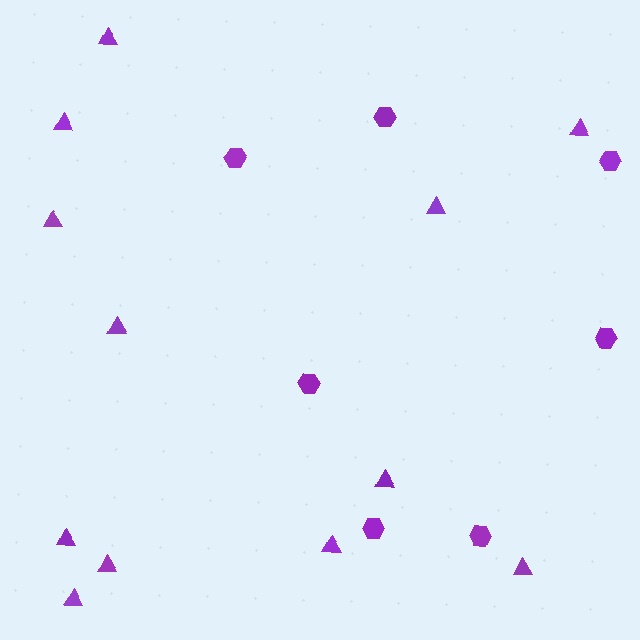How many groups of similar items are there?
There are 2 groups: one group of triangles (12) and one group of hexagons (7).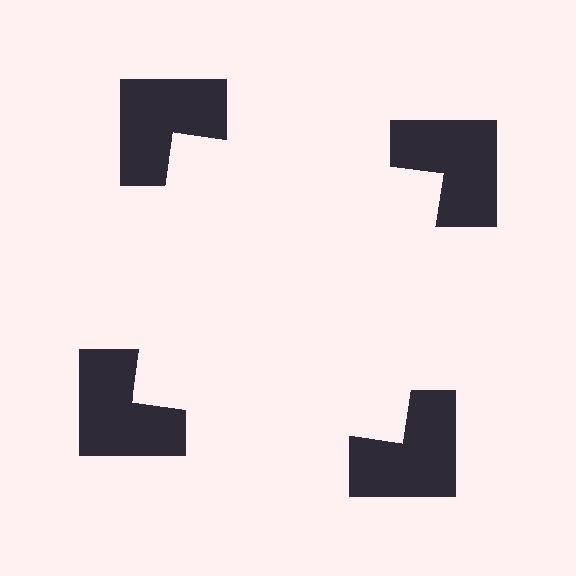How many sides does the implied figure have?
4 sides.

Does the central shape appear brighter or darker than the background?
It typically appears slightly brighter than the background, even though no actual brightness change is drawn.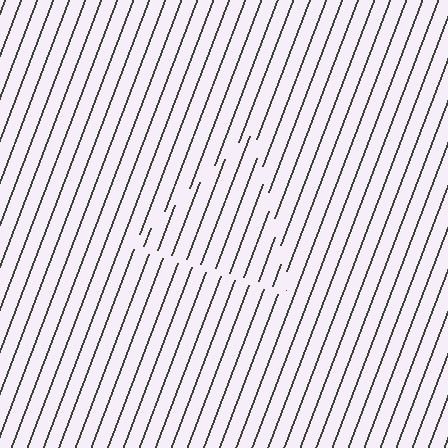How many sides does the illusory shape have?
3 sides — the line-ends trace a triangle.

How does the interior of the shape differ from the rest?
The interior of the shape contains the same grating, shifted by half a period — the contour is defined by the phase discontinuity where line-ends from the inner and outer gratings abut.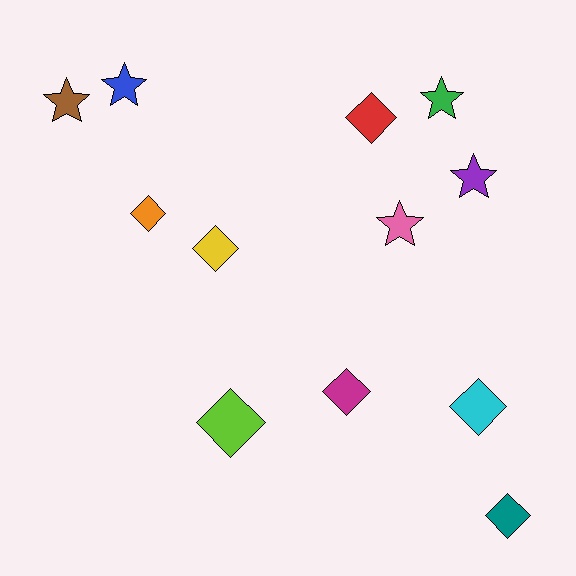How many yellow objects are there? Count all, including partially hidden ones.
There is 1 yellow object.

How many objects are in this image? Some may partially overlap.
There are 12 objects.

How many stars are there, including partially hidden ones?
There are 5 stars.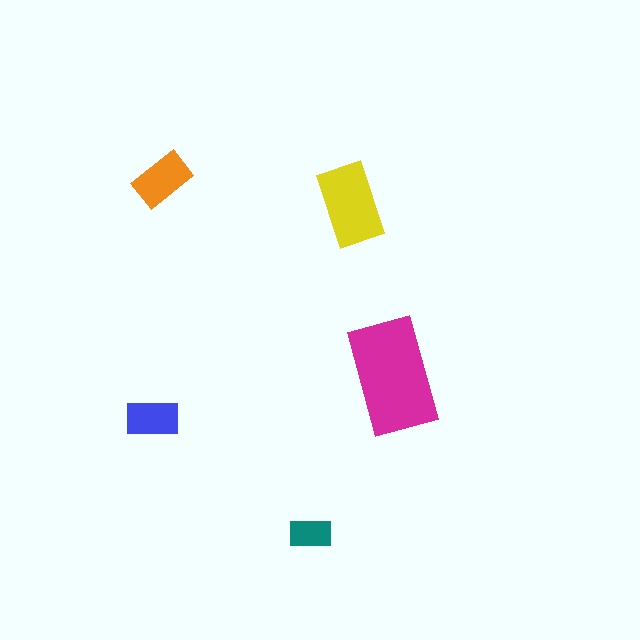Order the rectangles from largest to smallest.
the magenta one, the yellow one, the orange one, the blue one, the teal one.